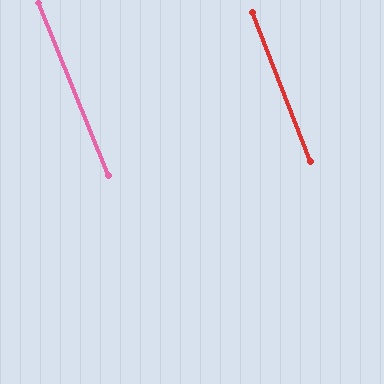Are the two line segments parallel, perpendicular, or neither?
Parallel — their directions differ by only 0.6°.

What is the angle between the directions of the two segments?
Approximately 1 degree.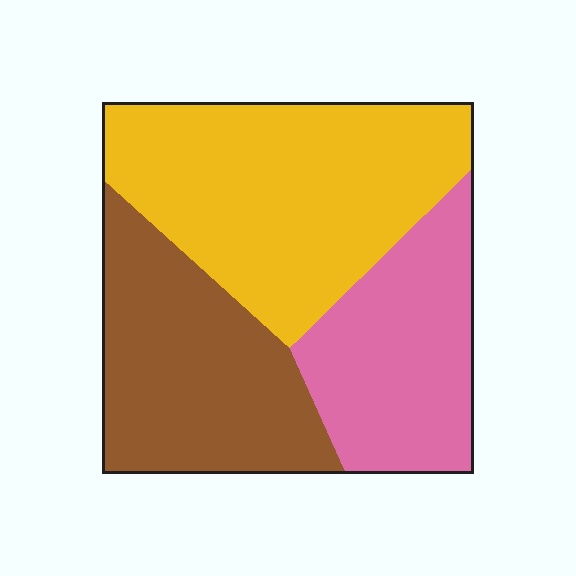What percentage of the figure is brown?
Brown covers 31% of the figure.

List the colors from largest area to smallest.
From largest to smallest: yellow, brown, pink.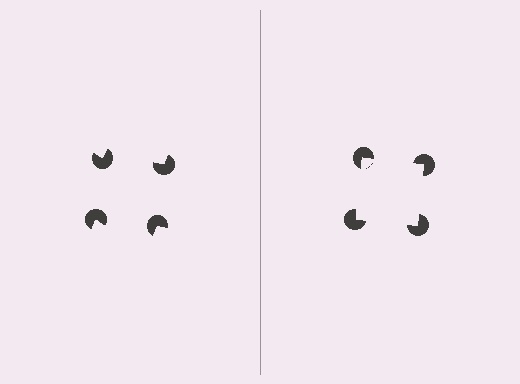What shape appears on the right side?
An illusory square.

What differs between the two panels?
The pac-man discs are positioned identically on both sides; only the wedge orientations differ. On the right they align to a square; on the left they are misaligned.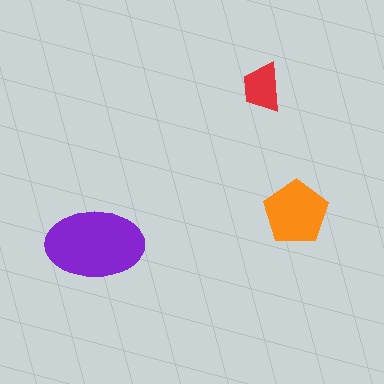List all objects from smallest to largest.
The red trapezoid, the orange pentagon, the purple ellipse.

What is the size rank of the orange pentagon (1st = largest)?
2nd.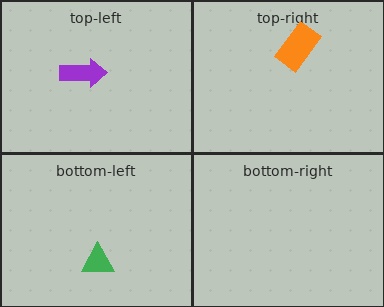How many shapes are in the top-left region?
1.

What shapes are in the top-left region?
The purple arrow.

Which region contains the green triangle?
The bottom-left region.